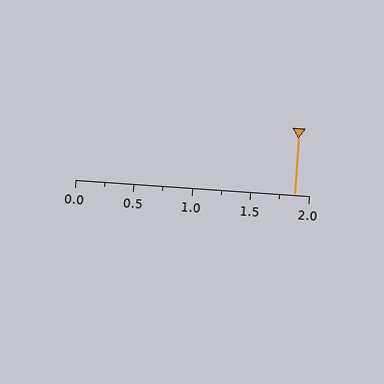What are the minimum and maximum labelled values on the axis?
The axis runs from 0.0 to 2.0.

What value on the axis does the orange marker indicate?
The marker indicates approximately 1.88.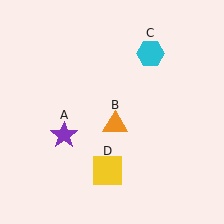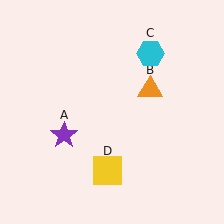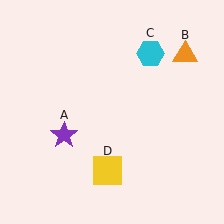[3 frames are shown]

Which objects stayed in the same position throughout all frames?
Purple star (object A) and cyan hexagon (object C) and yellow square (object D) remained stationary.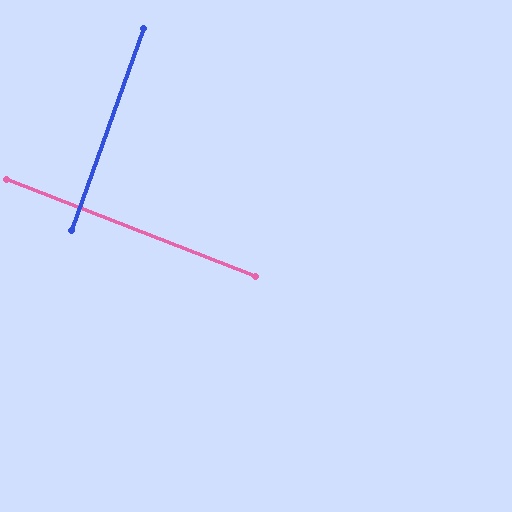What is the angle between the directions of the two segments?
Approximately 88 degrees.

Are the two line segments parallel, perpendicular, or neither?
Perpendicular — they meet at approximately 88°.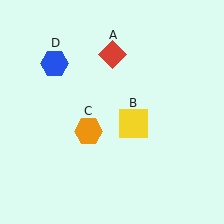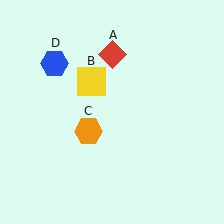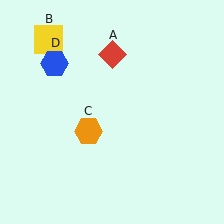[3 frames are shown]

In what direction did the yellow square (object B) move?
The yellow square (object B) moved up and to the left.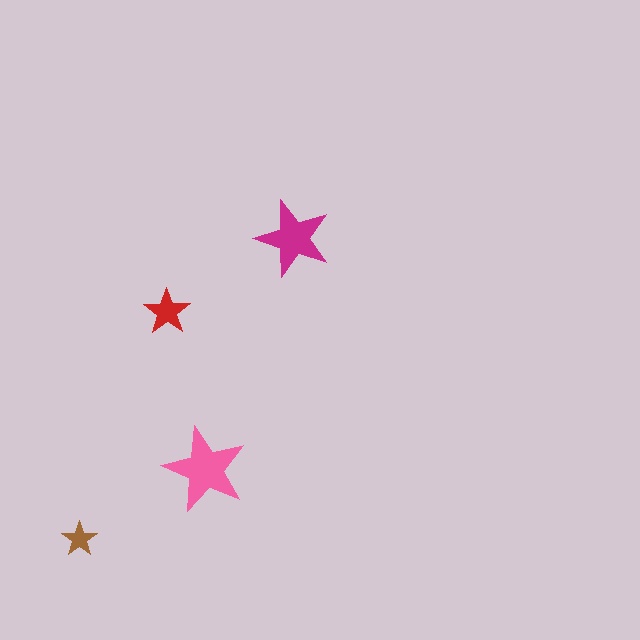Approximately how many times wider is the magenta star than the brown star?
About 2 times wider.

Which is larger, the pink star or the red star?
The pink one.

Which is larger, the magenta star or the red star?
The magenta one.